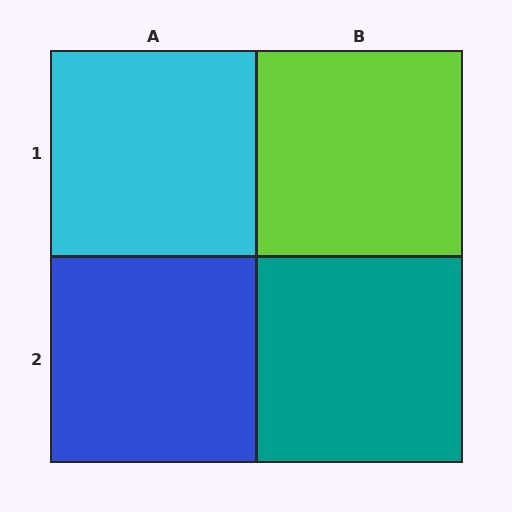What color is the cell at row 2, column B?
Teal.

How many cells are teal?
1 cell is teal.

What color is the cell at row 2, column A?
Blue.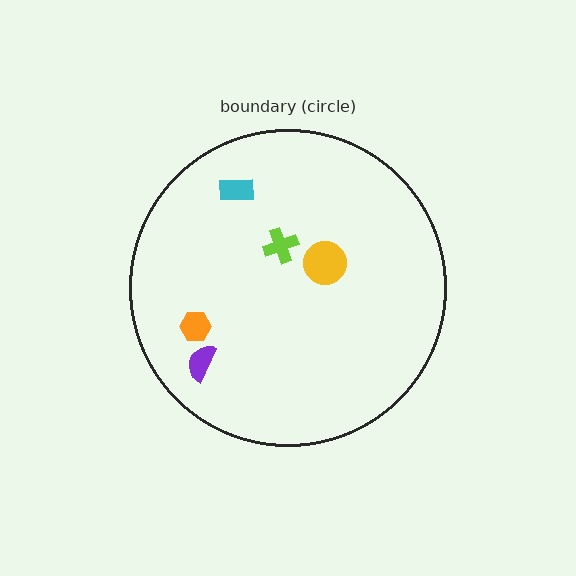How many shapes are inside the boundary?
5 inside, 0 outside.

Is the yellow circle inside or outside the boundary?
Inside.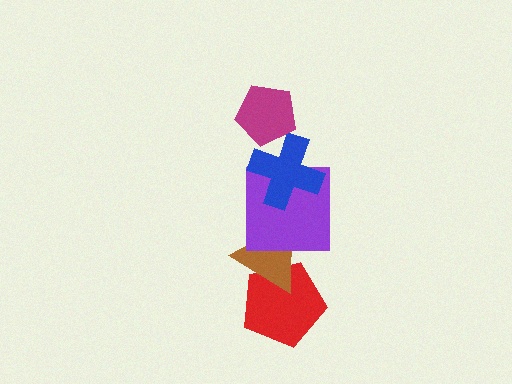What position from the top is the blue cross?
The blue cross is 2nd from the top.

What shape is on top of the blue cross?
The magenta pentagon is on top of the blue cross.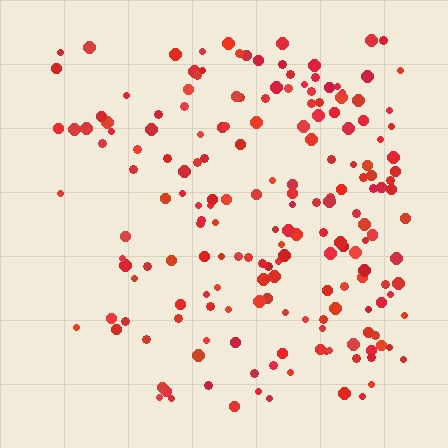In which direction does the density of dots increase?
From left to right, with the right side densest.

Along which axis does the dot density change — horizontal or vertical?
Horizontal.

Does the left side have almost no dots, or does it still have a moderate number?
Still a moderate number, just noticeably fewer than the right.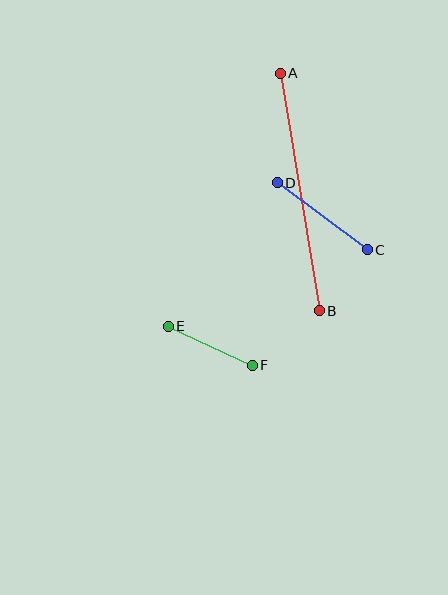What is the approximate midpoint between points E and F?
The midpoint is at approximately (210, 346) pixels.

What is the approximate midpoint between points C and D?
The midpoint is at approximately (322, 216) pixels.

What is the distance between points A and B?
The distance is approximately 240 pixels.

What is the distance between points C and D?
The distance is approximately 112 pixels.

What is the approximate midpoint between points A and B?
The midpoint is at approximately (300, 192) pixels.